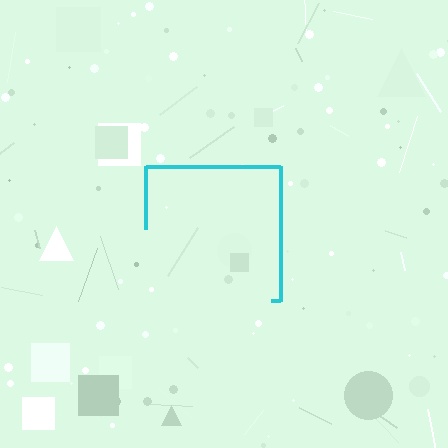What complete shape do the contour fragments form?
The contour fragments form a square.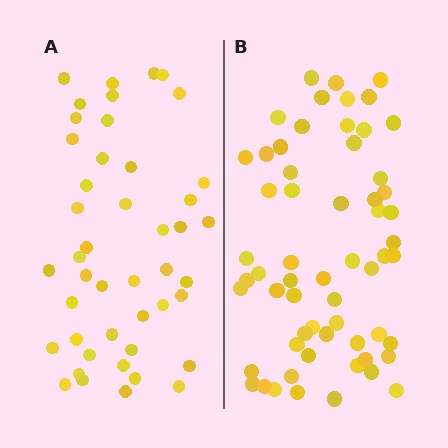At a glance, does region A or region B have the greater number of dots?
Region B (the right region) has more dots.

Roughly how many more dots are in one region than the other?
Region B has approximately 15 more dots than region A.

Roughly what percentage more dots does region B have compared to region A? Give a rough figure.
About 35% more.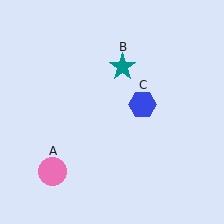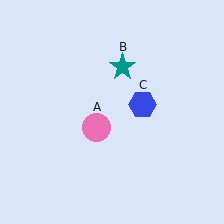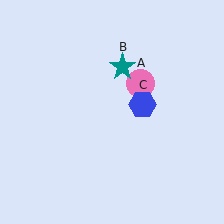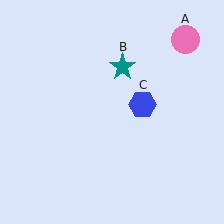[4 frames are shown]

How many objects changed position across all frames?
1 object changed position: pink circle (object A).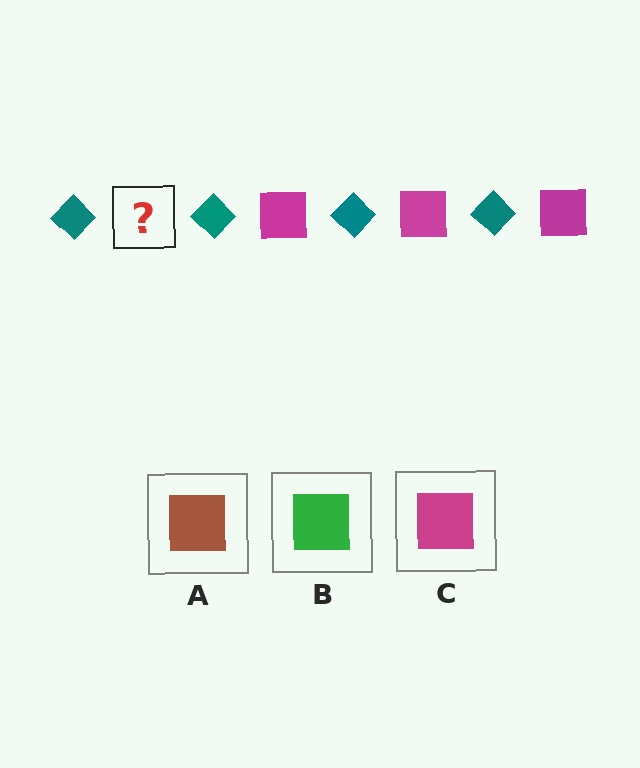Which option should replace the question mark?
Option C.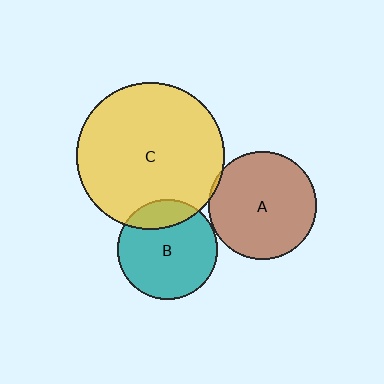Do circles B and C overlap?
Yes.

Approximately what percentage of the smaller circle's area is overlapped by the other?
Approximately 20%.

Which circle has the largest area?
Circle C (yellow).